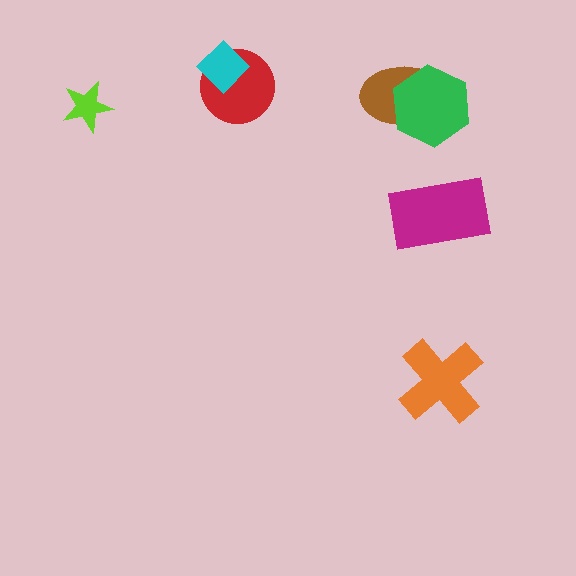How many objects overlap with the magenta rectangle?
0 objects overlap with the magenta rectangle.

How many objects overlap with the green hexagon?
1 object overlaps with the green hexagon.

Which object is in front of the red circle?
The cyan diamond is in front of the red circle.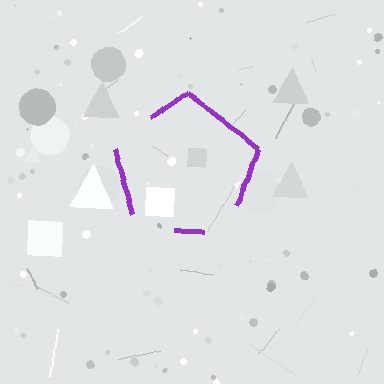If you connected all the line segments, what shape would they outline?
They would outline a pentagon.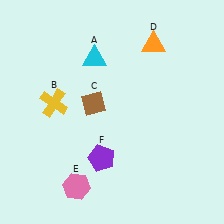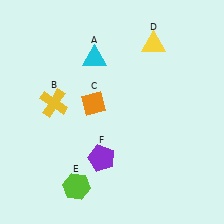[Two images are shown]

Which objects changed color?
C changed from brown to orange. D changed from orange to yellow. E changed from pink to lime.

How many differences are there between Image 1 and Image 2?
There are 3 differences between the two images.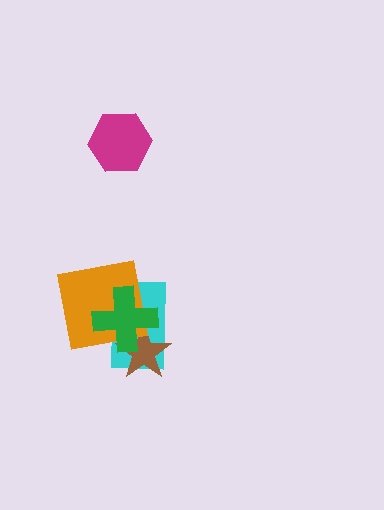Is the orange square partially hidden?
Yes, it is partially covered by another shape.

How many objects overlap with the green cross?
3 objects overlap with the green cross.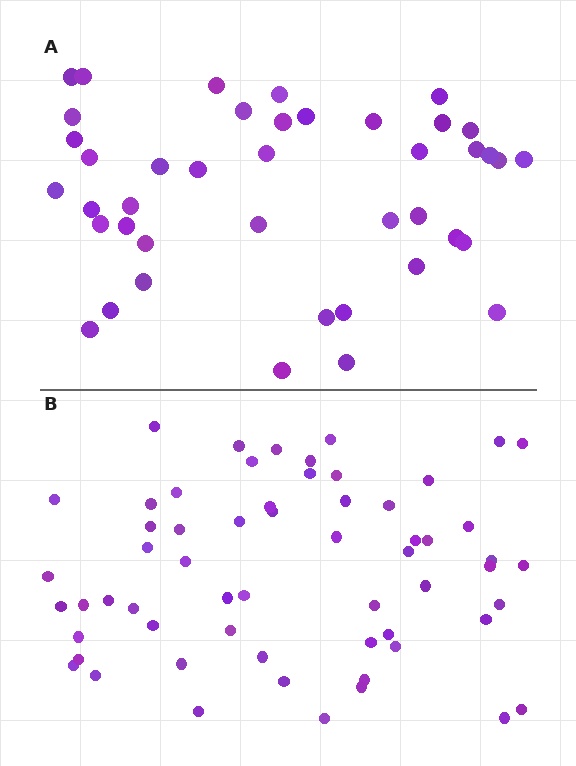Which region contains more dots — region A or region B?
Region B (the bottom region) has more dots.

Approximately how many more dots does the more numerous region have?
Region B has approximately 20 more dots than region A.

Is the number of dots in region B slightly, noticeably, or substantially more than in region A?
Region B has noticeably more, but not dramatically so. The ratio is roughly 1.4 to 1.